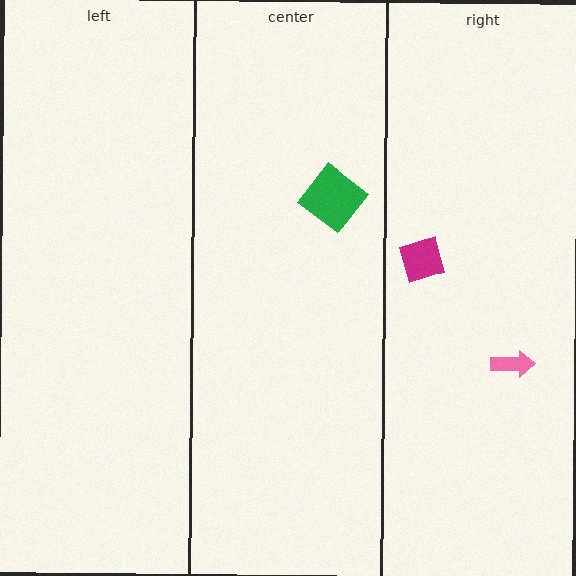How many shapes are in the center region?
1.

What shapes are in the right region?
The magenta diamond, the pink arrow.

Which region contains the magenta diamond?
The right region.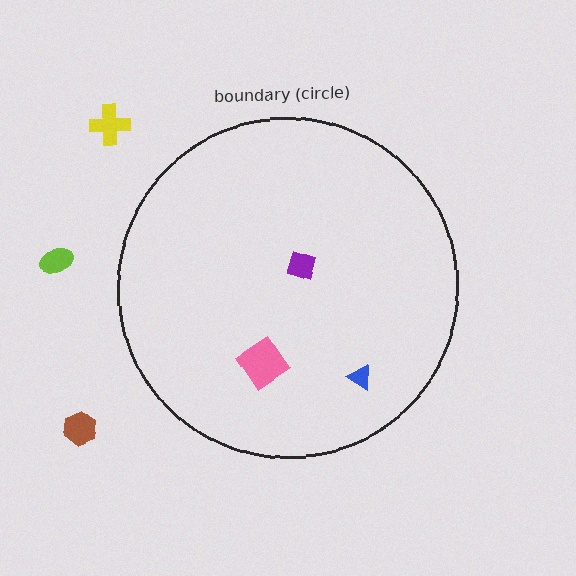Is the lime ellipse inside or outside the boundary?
Outside.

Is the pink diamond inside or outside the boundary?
Inside.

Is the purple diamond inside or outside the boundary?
Inside.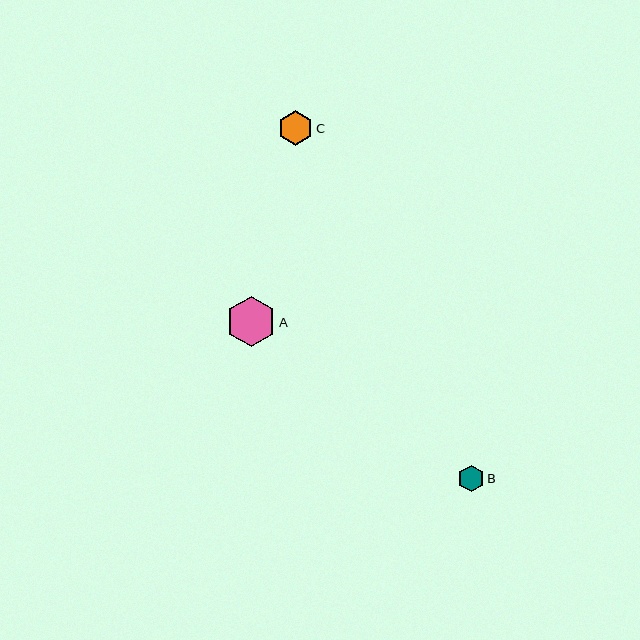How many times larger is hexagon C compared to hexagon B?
Hexagon C is approximately 1.3 times the size of hexagon B.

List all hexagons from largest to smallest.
From largest to smallest: A, C, B.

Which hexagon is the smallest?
Hexagon B is the smallest with a size of approximately 27 pixels.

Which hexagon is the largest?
Hexagon A is the largest with a size of approximately 50 pixels.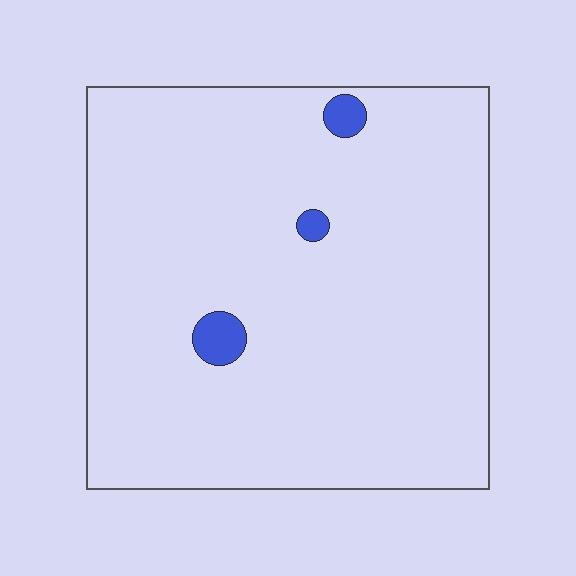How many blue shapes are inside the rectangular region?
3.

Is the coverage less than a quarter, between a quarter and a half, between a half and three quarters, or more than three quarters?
Less than a quarter.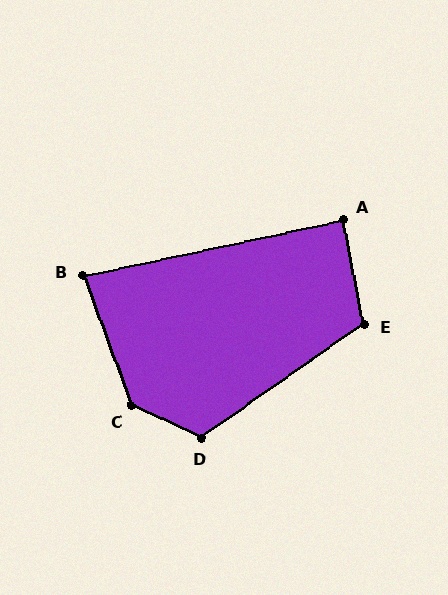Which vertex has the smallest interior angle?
B, at approximately 82 degrees.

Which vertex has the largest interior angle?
C, at approximately 135 degrees.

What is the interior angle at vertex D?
Approximately 120 degrees (obtuse).